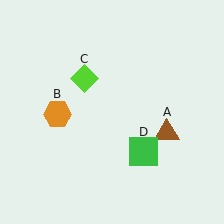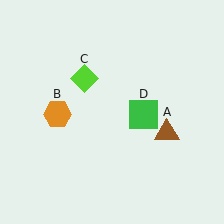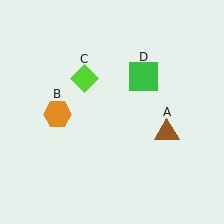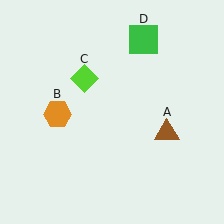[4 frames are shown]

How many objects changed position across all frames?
1 object changed position: green square (object D).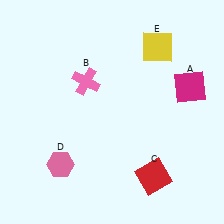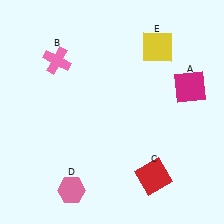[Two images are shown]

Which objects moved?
The objects that moved are: the pink cross (B), the pink hexagon (D).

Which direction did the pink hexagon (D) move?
The pink hexagon (D) moved down.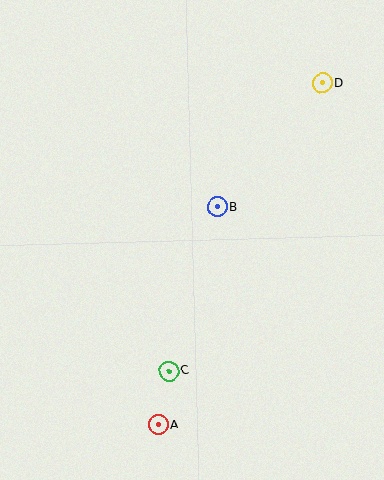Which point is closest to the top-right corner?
Point D is closest to the top-right corner.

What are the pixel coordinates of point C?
Point C is at (169, 371).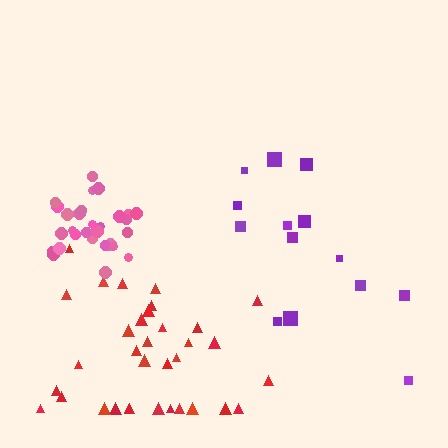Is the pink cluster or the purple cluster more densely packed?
Pink.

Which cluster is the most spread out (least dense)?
Purple.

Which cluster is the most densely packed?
Pink.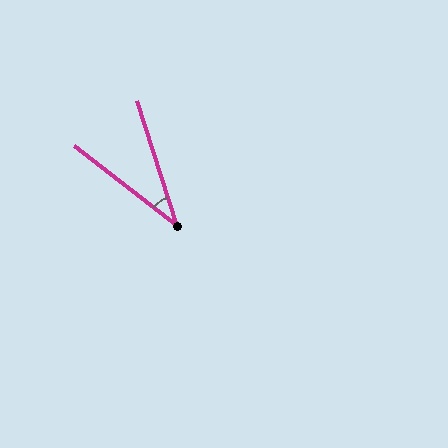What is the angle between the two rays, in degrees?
Approximately 34 degrees.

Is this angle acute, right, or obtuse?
It is acute.